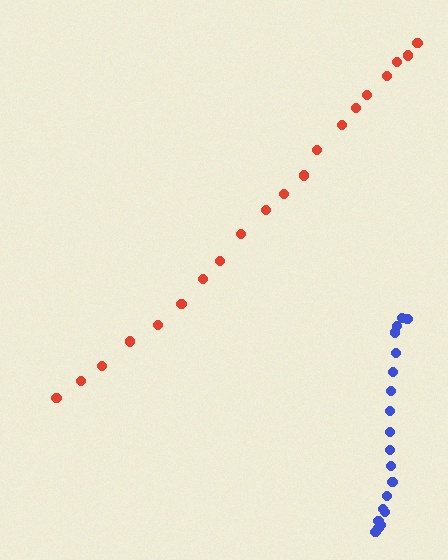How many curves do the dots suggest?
There are 2 distinct paths.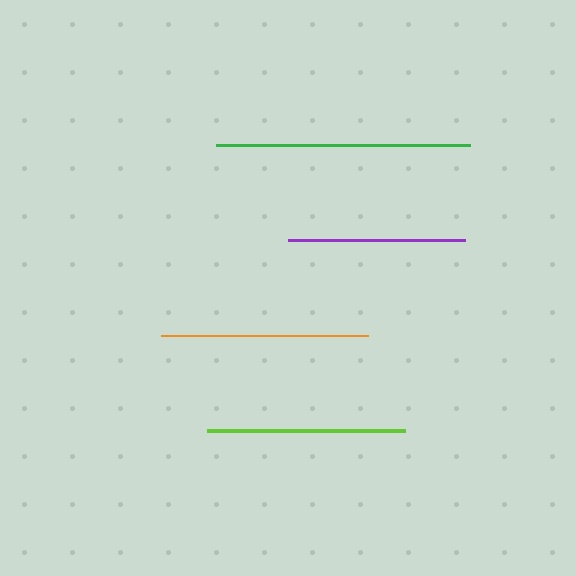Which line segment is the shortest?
The purple line is the shortest at approximately 177 pixels.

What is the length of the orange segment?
The orange segment is approximately 207 pixels long.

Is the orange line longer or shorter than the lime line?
The orange line is longer than the lime line.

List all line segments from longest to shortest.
From longest to shortest: green, orange, lime, purple.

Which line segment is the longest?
The green line is the longest at approximately 253 pixels.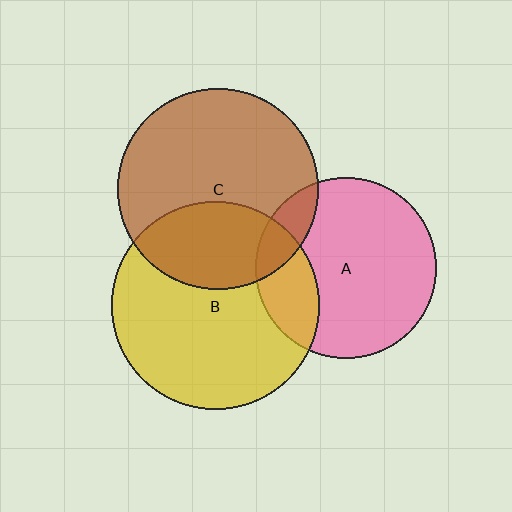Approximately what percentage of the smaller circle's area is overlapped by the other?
Approximately 15%.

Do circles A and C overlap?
Yes.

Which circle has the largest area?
Circle B (yellow).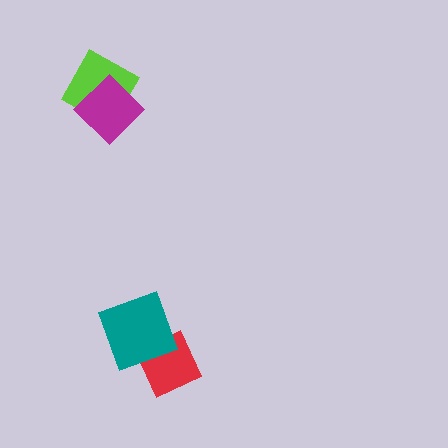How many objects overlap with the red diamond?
1 object overlaps with the red diamond.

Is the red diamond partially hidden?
Yes, it is partially covered by another shape.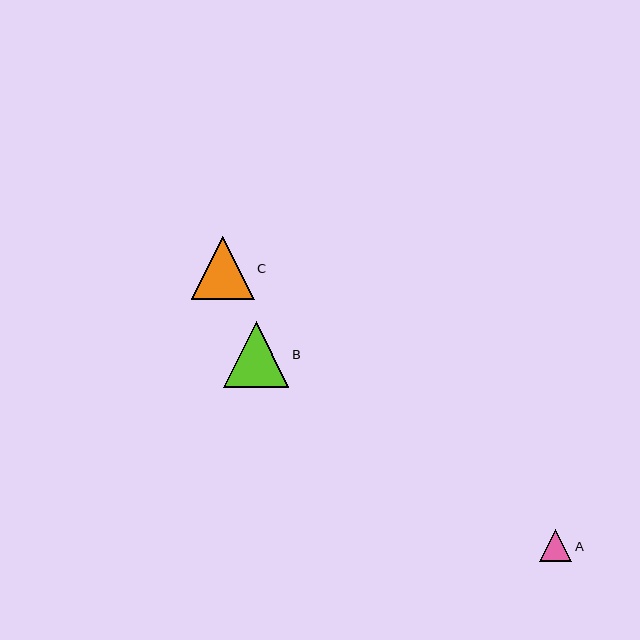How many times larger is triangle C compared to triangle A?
Triangle C is approximately 2.0 times the size of triangle A.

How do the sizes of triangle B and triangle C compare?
Triangle B and triangle C are approximately the same size.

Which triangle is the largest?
Triangle B is the largest with a size of approximately 65 pixels.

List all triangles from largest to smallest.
From largest to smallest: B, C, A.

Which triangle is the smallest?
Triangle A is the smallest with a size of approximately 32 pixels.